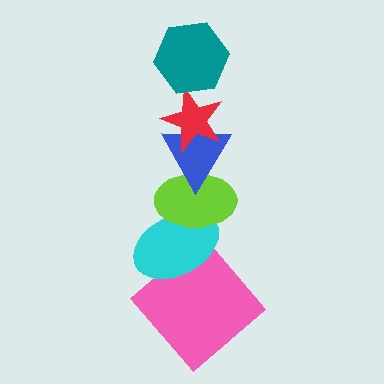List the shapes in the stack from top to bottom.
From top to bottom: the teal hexagon, the red star, the blue triangle, the lime ellipse, the cyan ellipse, the pink diamond.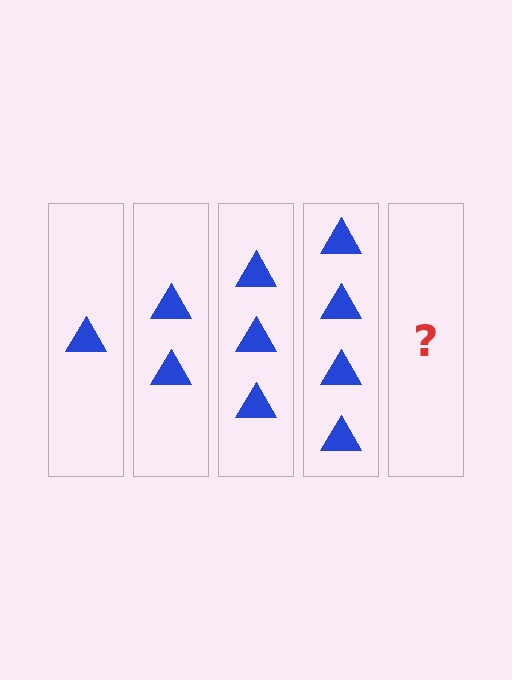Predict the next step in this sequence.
The next step is 5 triangles.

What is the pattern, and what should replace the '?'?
The pattern is that each step adds one more triangle. The '?' should be 5 triangles.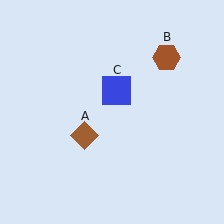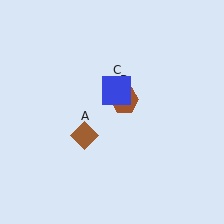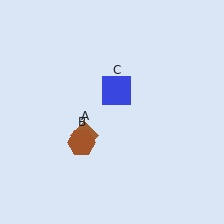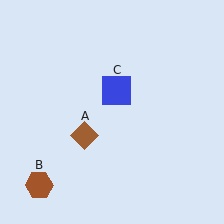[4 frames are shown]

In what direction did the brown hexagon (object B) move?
The brown hexagon (object B) moved down and to the left.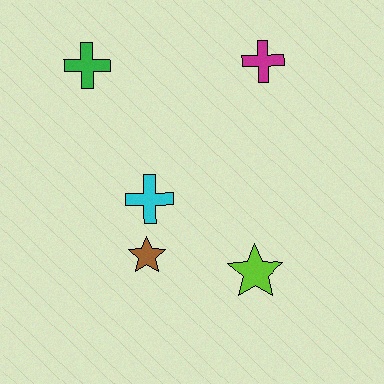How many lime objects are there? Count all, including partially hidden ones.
There is 1 lime object.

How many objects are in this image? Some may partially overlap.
There are 5 objects.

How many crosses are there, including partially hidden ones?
There are 3 crosses.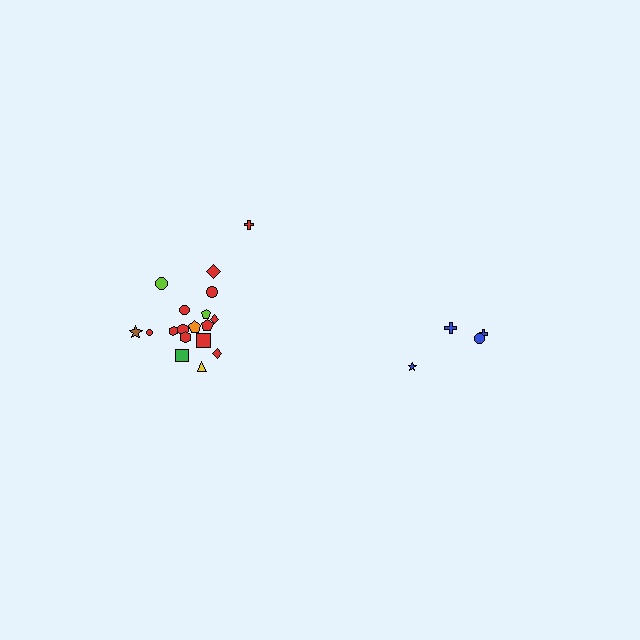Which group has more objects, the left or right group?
The left group.